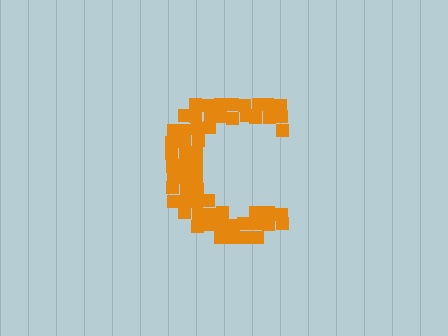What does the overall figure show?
The overall figure shows the letter C.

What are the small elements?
The small elements are squares.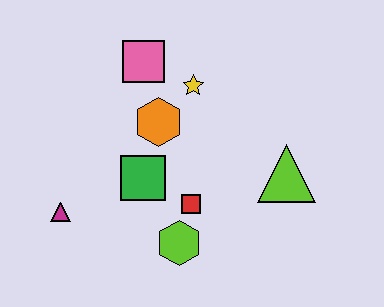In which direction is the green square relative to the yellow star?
The green square is below the yellow star.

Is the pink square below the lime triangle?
No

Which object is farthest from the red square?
The pink square is farthest from the red square.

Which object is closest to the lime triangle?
The red square is closest to the lime triangle.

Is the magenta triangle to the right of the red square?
No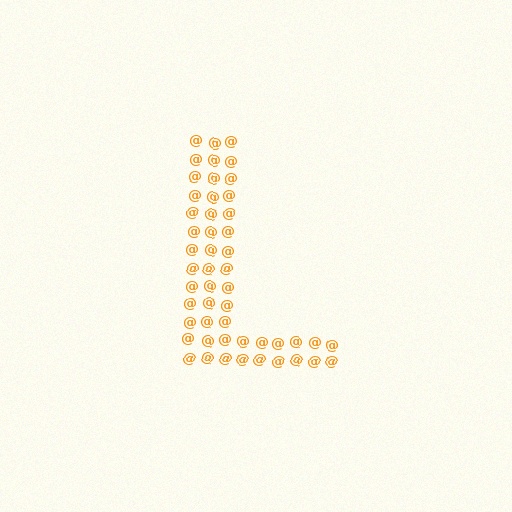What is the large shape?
The large shape is the letter L.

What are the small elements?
The small elements are at signs.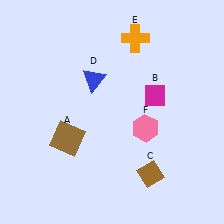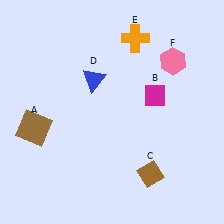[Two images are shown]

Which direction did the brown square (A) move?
The brown square (A) moved left.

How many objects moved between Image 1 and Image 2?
2 objects moved between the two images.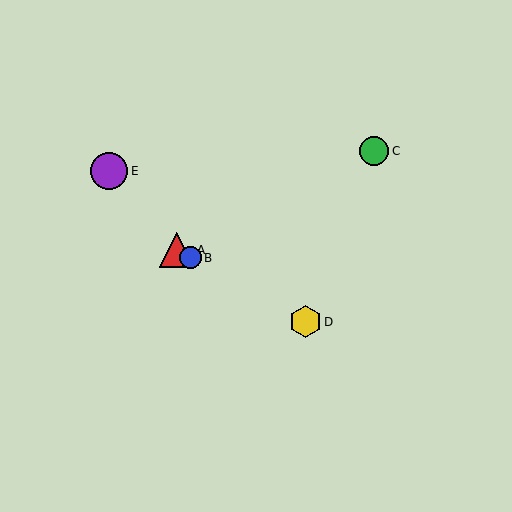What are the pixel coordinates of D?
Object D is at (305, 322).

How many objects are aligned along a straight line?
3 objects (A, B, D) are aligned along a straight line.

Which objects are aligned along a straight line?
Objects A, B, D are aligned along a straight line.